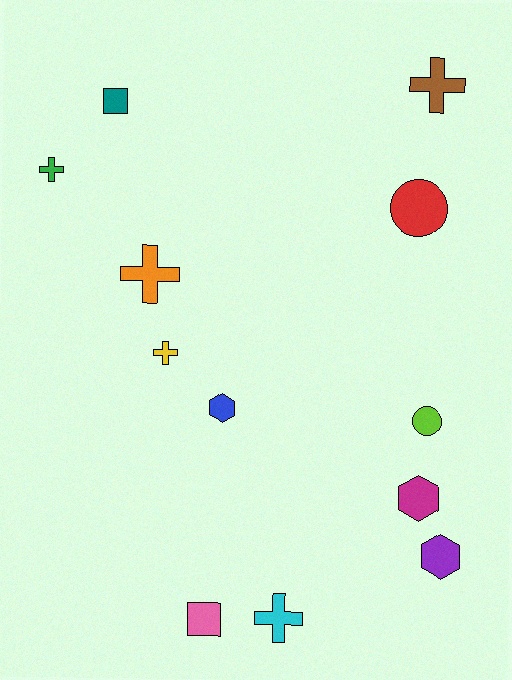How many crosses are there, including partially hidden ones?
There are 5 crosses.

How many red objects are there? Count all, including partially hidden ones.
There is 1 red object.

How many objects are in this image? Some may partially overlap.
There are 12 objects.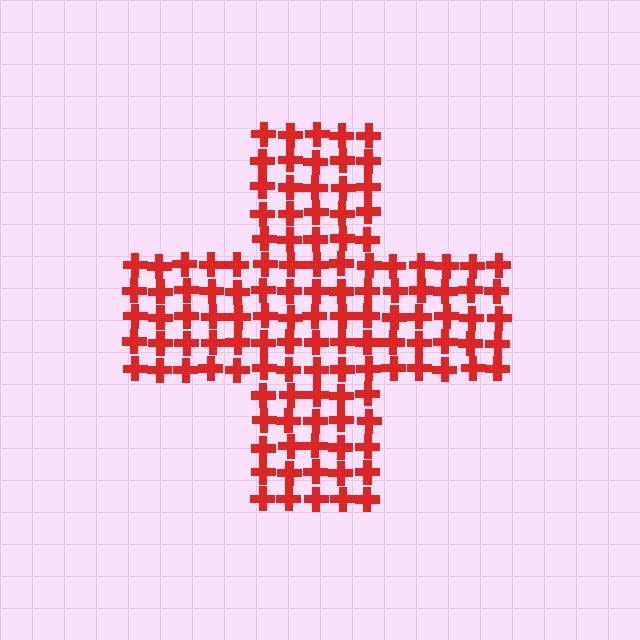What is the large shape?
The large shape is a cross.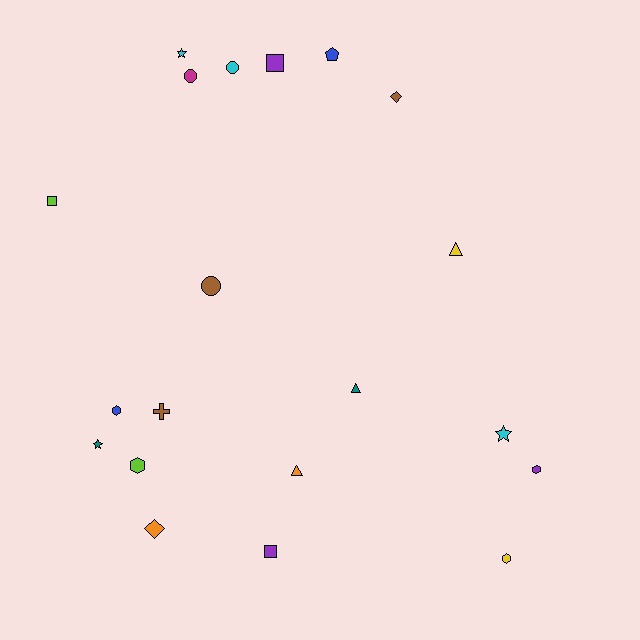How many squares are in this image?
There are 3 squares.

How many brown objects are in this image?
There are 3 brown objects.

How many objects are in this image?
There are 20 objects.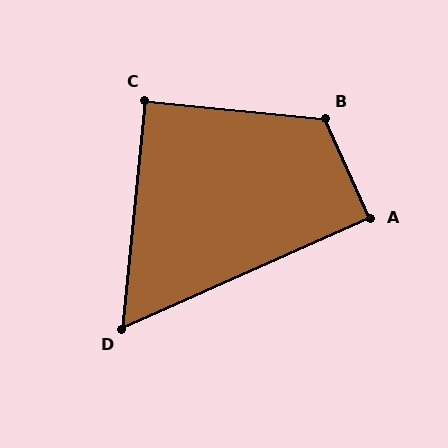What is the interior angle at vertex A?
Approximately 90 degrees (approximately right).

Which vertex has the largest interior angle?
B, at approximately 120 degrees.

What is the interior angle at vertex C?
Approximately 90 degrees (approximately right).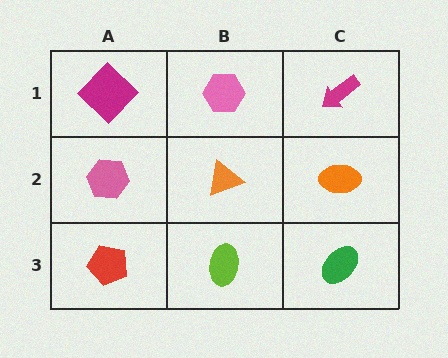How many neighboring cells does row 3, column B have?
3.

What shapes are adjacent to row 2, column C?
A magenta arrow (row 1, column C), a green ellipse (row 3, column C), an orange triangle (row 2, column B).